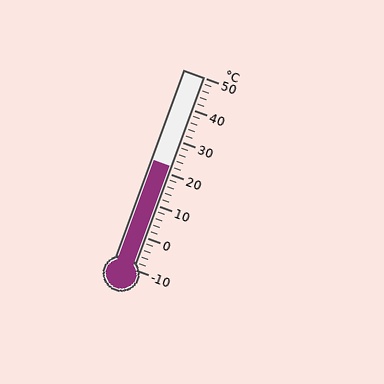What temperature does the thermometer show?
The thermometer shows approximately 22°C.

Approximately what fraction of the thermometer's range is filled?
The thermometer is filled to approximately 55% of its range.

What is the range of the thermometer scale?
The thermometer scale ranges from -10°C to 50°C.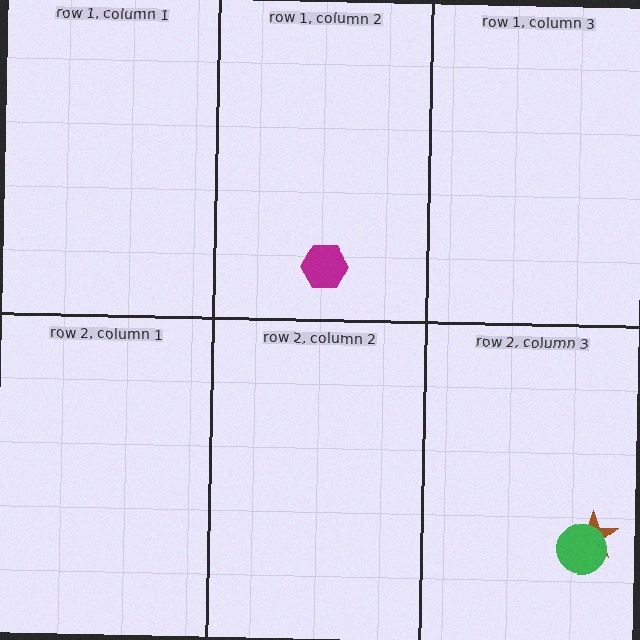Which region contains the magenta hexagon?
The row 1, column 2 region.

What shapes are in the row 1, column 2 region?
The magenta hexagon.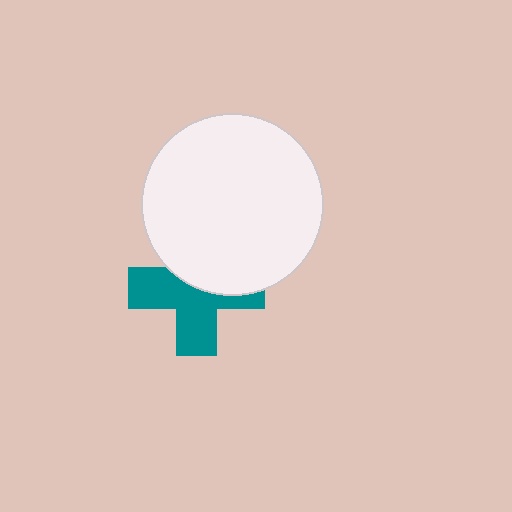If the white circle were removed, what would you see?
You would see the complete teal cross.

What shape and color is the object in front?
The object in front is a white circle.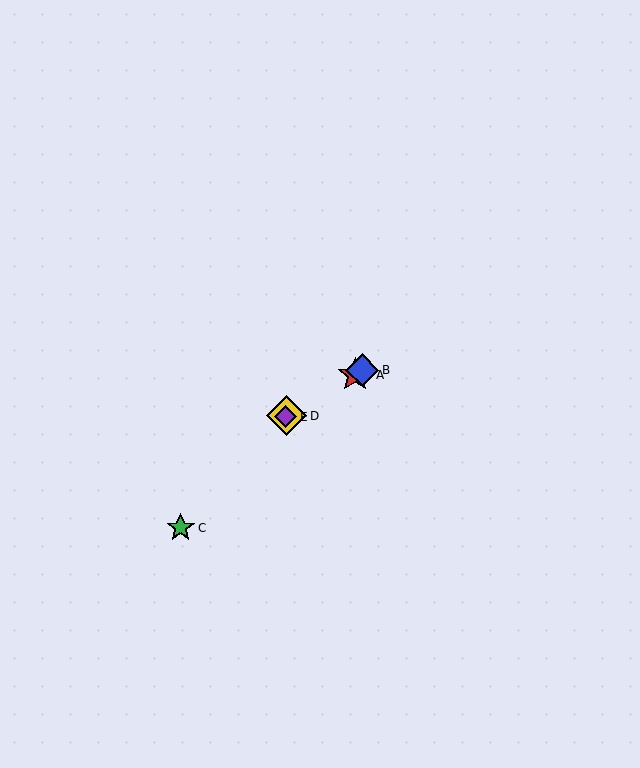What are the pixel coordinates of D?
Object D is at (287, 416).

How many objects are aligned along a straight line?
4 objects (A, B, D, E) are aligned along a straight line.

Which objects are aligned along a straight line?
Objects A, B, D, E are aligned along a straight line.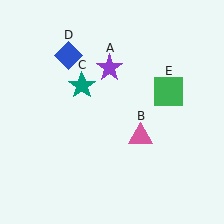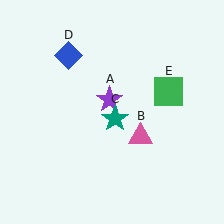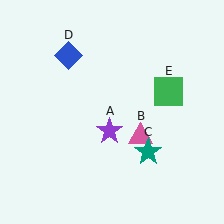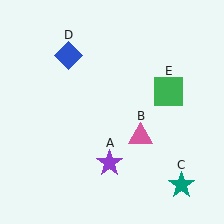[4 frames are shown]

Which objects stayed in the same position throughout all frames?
Pink triangle (object B) and blue diamond (object D) and green square (object E) remained stationary.